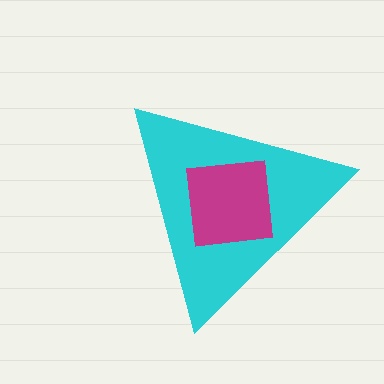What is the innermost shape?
The magenta square.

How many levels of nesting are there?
2.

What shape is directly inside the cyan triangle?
The magenta square.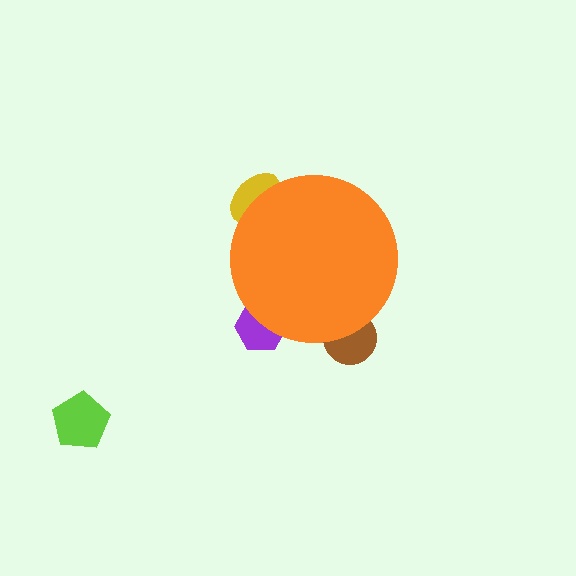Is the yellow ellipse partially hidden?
Yes, the yellow ellipse is partially hidden behind the orange circle.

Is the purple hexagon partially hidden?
Yes, the purple hexagon is partially hidden behind the orange circle.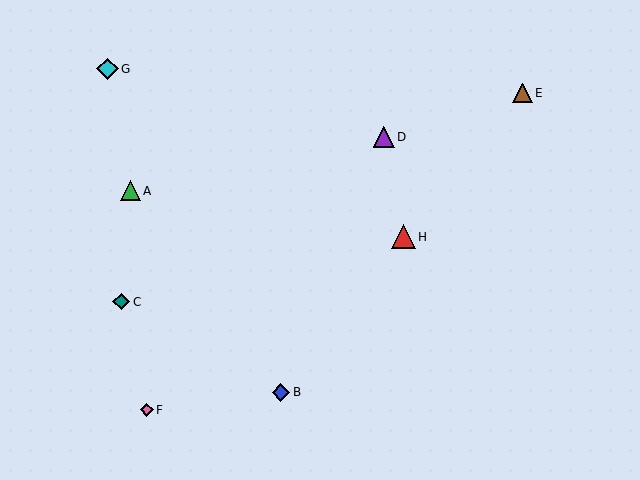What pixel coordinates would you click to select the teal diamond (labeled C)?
Click at (121, 302) to select the teal diamond C.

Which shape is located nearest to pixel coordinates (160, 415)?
The pink diamond (labeled F) at (147, 410) is nearest to that location.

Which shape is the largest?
The red triangle (labeled H) is the largest.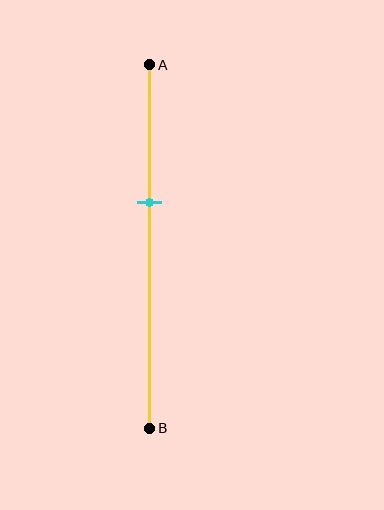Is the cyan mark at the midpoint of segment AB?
No, the mark is at about 40% from A, not at the 50% midpoint.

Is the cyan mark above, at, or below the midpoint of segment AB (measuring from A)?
The cyan mark is above the midpoint of segment AB.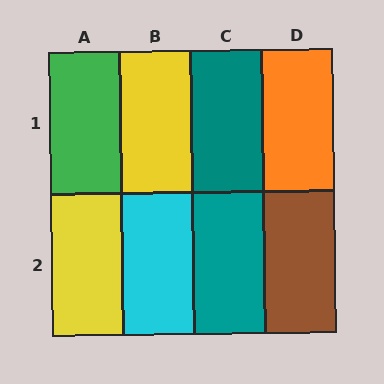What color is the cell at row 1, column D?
Orange.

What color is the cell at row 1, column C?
Teal.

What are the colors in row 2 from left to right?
Yellow, cyan, teal, brown.